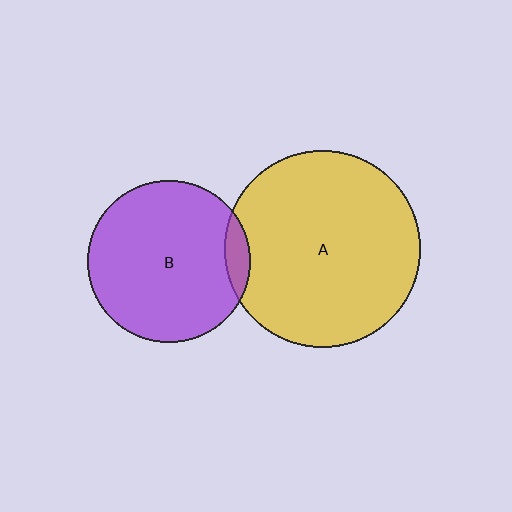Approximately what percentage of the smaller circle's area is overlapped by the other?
Approximately 10%.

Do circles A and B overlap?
Yes.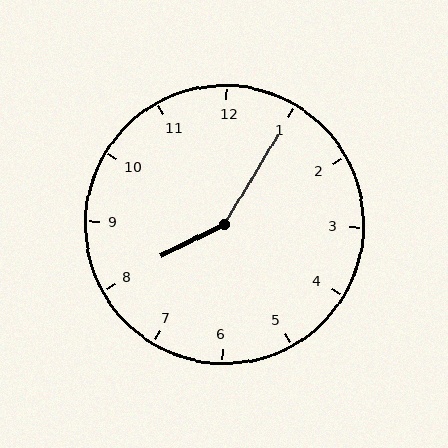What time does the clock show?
8:05.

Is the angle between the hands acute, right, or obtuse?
It is obtuse.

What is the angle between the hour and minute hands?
Approximately 148 degrees.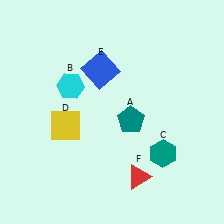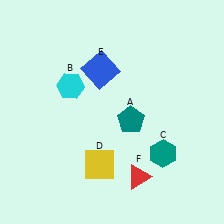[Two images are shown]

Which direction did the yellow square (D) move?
The yellow square (D) moved down.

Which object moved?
The yellow square (D) moved down.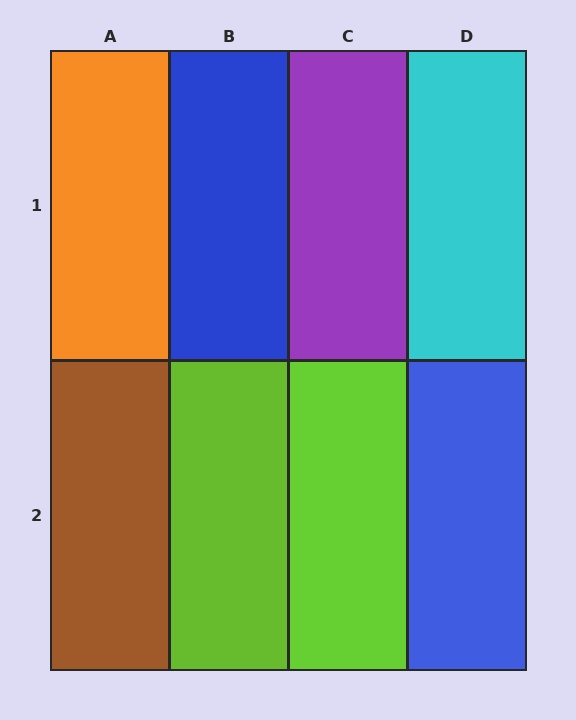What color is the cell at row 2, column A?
Brown.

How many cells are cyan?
1 cell is cyan.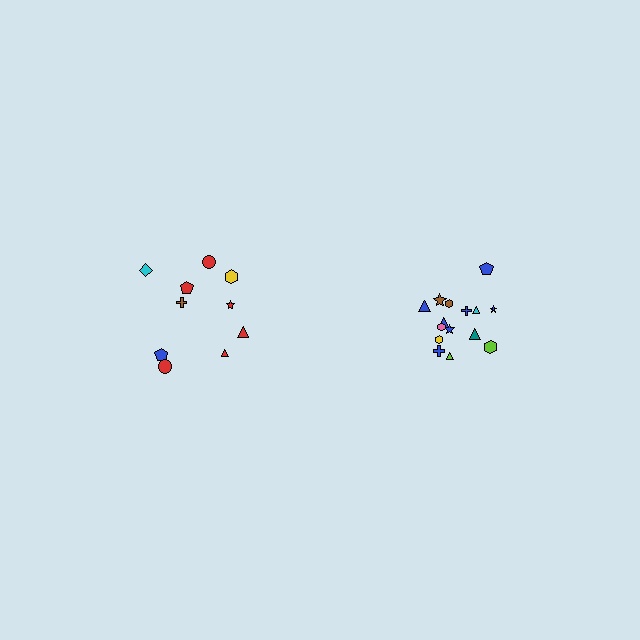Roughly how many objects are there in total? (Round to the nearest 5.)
Roughly 25 objects in total.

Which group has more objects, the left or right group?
The right group.